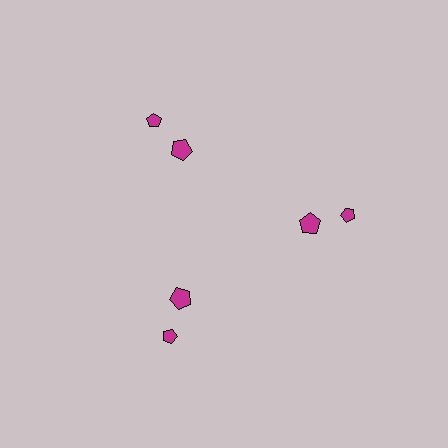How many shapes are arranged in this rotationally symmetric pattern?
There are 6 shapes, arranged in 3 groups of 2.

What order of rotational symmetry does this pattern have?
This pattern has 3-fold rotational symmetry.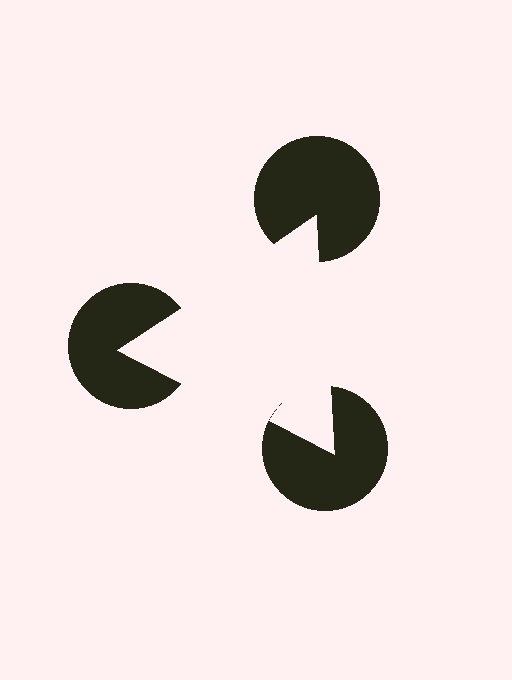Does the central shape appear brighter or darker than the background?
It typically appears slightly brighter than the background, even though no actual brightness change is drawn.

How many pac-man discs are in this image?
There are 3 — one at each vertex of the illusory triangle.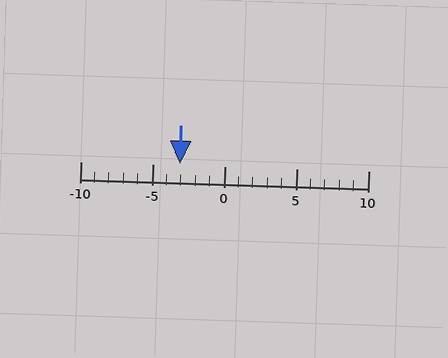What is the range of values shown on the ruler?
The ruler shows values from -10 to 10.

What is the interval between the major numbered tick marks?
The major tick marks are spaced 5 units apart.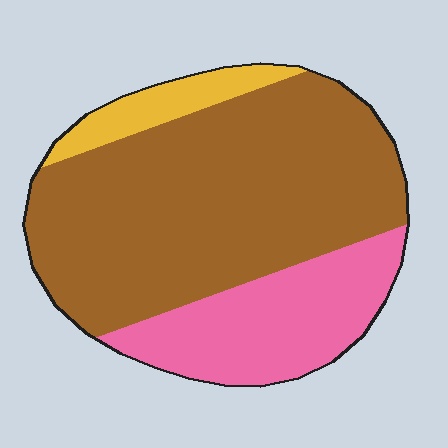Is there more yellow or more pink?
Pink.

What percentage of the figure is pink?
Pink covers about 25% of the figure.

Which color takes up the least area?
Yellow, at roughly 10%.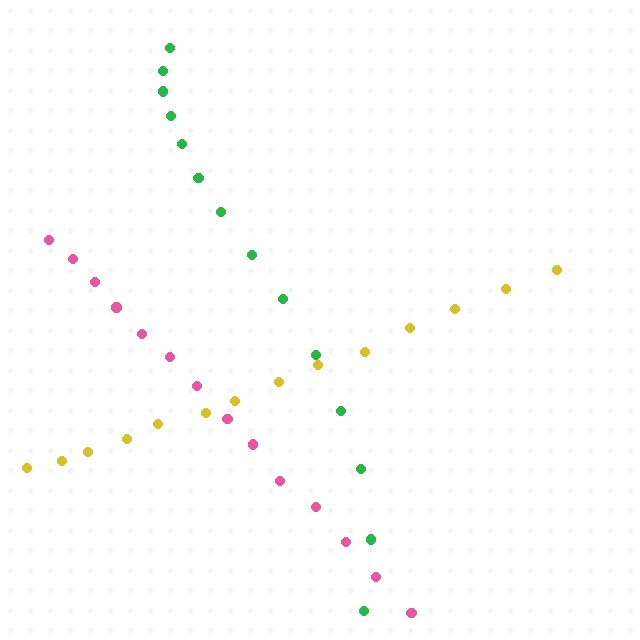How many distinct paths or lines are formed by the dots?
There are 3 distinct paths.